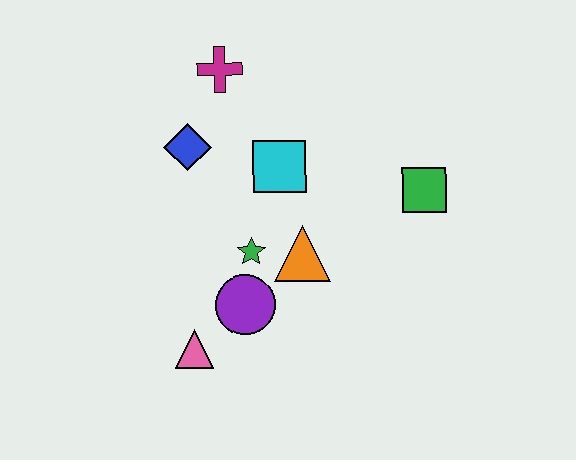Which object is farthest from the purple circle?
The magenta cross is farthest from the purple circle.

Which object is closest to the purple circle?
The green star is closest to the purple circle.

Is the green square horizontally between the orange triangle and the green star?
No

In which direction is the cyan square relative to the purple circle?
The cyan square is above the purple circle.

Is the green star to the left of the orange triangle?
Yes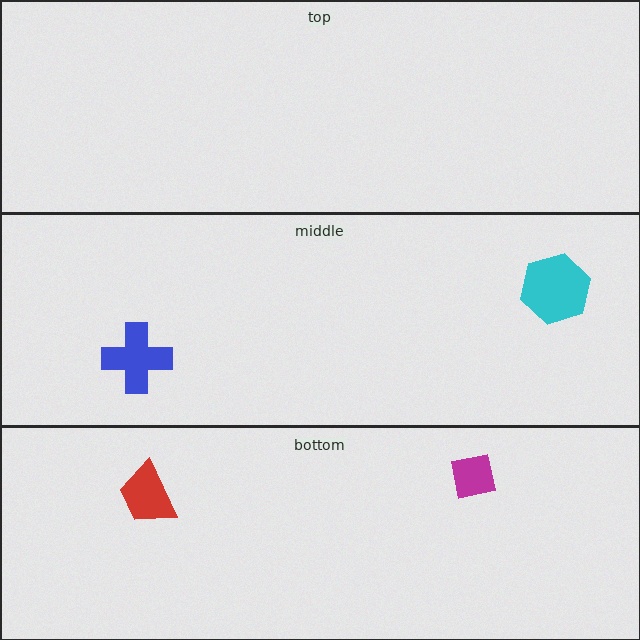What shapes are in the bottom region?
The magenta square, the red trapezoid.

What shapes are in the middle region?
The cyan hexagon, the blue cross.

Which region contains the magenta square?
The bottom region.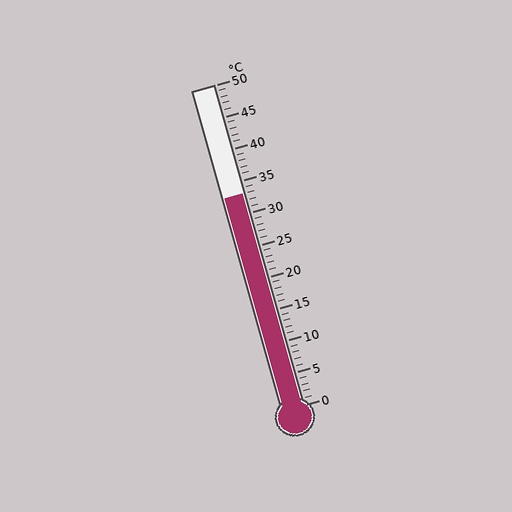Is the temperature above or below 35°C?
The temperature is below 35°C.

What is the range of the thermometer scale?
The thermometer scale ranges from 0°C to 50°C.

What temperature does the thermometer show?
The thermometer shows approximately 33°C.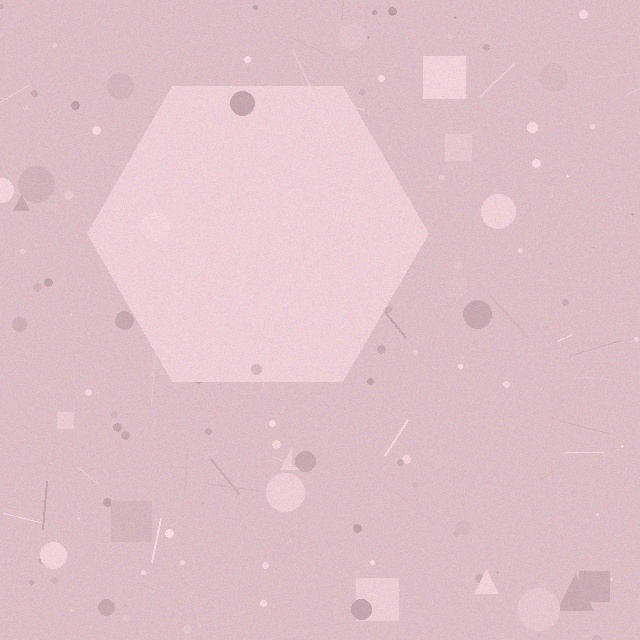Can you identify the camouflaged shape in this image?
The camouflaged shape is a hexagon.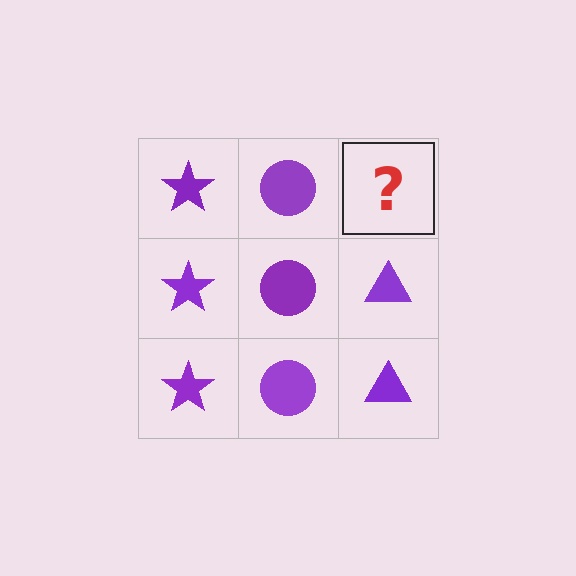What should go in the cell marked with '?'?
The missing cell should contain a purple triangle.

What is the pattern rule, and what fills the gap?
The rule is that each column has a consistent shape. The gap should be filled with a purple triangle.